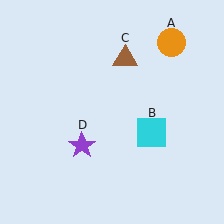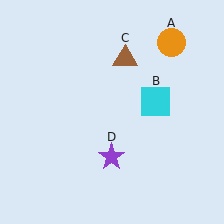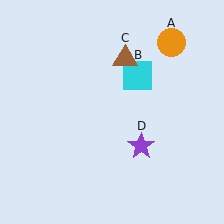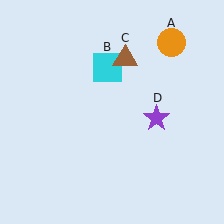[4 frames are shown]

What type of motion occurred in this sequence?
The cyan square (object B), purple star (object D) rotated counterclockwise around the center of the scene.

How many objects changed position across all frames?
2 objects changed position: cyan square (object B), purple star (object D).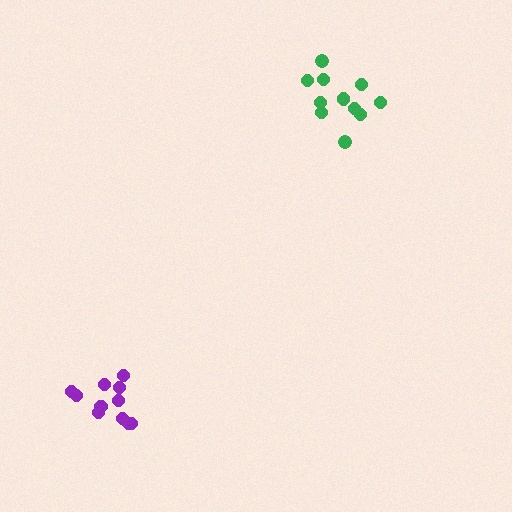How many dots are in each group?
Group 1: 11 dots, Group 2: 11 dots (22 total).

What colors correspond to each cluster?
The clusters are colored: purple, green.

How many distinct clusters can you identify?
There are 2 distinct clusters.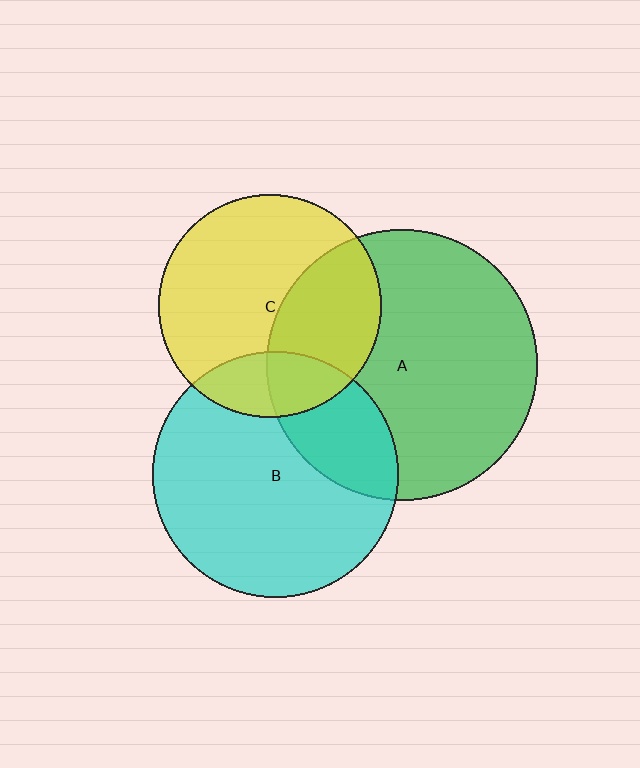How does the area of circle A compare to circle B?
Approximately 1.2 times.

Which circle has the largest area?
Circle A (green).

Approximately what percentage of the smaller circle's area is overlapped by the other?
Approximately 35%.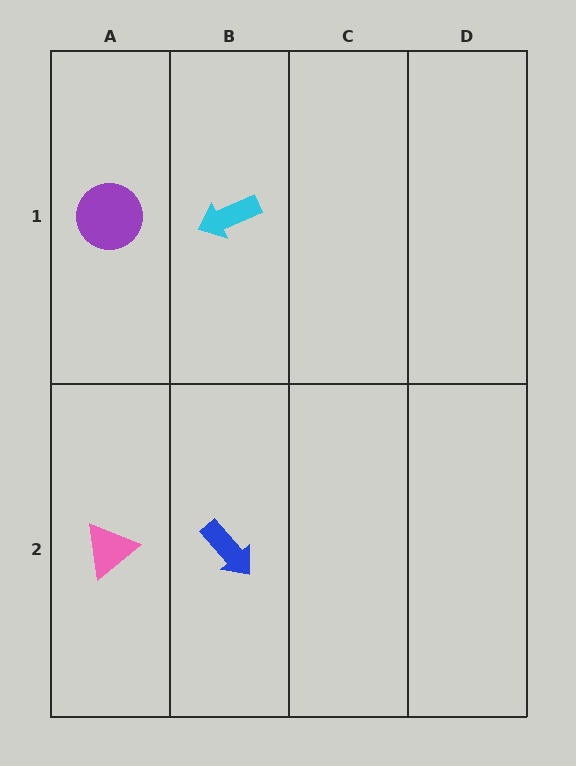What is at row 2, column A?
A pink triangle.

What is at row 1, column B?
A cyan arrow.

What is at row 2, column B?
A blue arrow.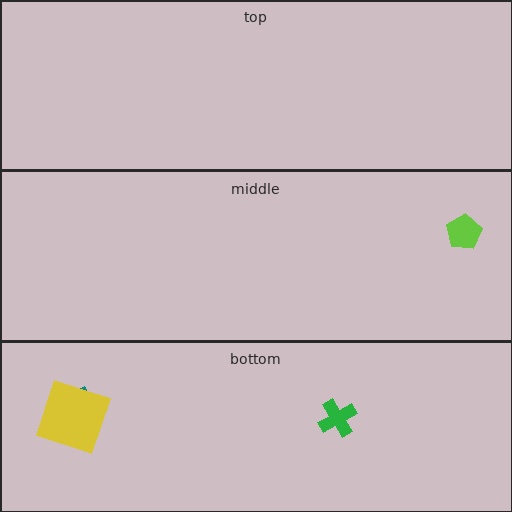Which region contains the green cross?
The bottom region.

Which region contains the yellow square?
The bottom region.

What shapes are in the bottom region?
The teal diamond, the yellow square, the green cross.